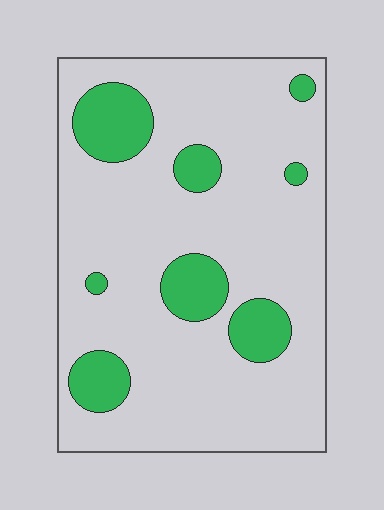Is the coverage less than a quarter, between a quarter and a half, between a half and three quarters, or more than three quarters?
Less than a quarter.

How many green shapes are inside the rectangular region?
8.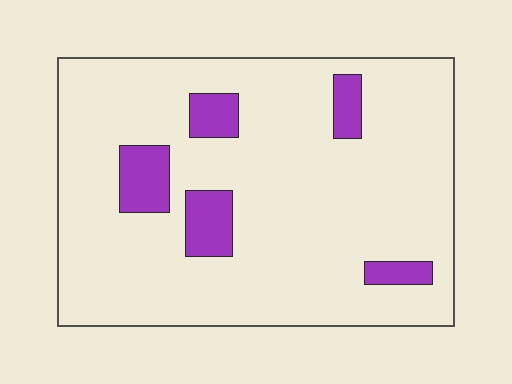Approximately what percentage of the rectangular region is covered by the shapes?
Approximately 10%.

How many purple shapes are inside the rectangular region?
5.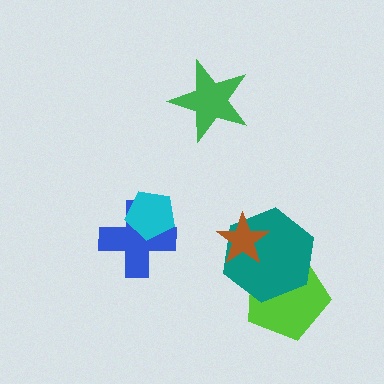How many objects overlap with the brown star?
1 object overlaps with the brown star.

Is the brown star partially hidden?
No, no other shape covers it.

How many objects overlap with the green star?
0 objects overlap with the green star.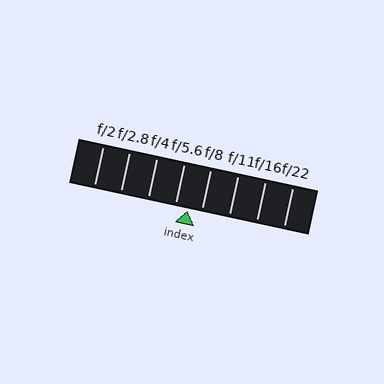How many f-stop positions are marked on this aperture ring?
There are 8 f-stop positions marked.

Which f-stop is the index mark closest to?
The index mark is closest to f/5.6.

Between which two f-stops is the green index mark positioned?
The index mark is between f/5.6 and f/8.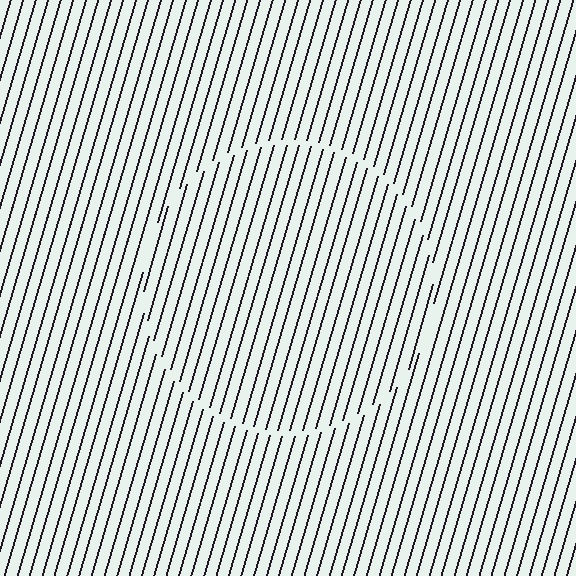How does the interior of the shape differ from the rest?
The interior of the shape contains the same grating, shifted by half a period — the contour is defined by the phase discontinuity where line-ends from the inner and outer gratings abut.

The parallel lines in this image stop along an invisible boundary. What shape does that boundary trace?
An illusory circle. The interior of the shape contains the same grating, shifted by half a period — the contour is defined by the phase discontinuity where line-ends from the inner and outer gratings abut.